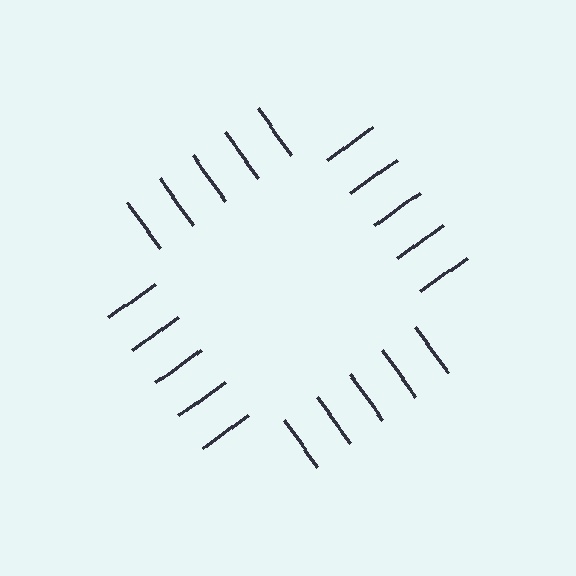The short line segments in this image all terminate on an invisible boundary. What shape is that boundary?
An illusory square — the line segments terminate on its edges but no continuous stroke is drawn.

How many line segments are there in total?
20 — 5 along each of the 4 edges.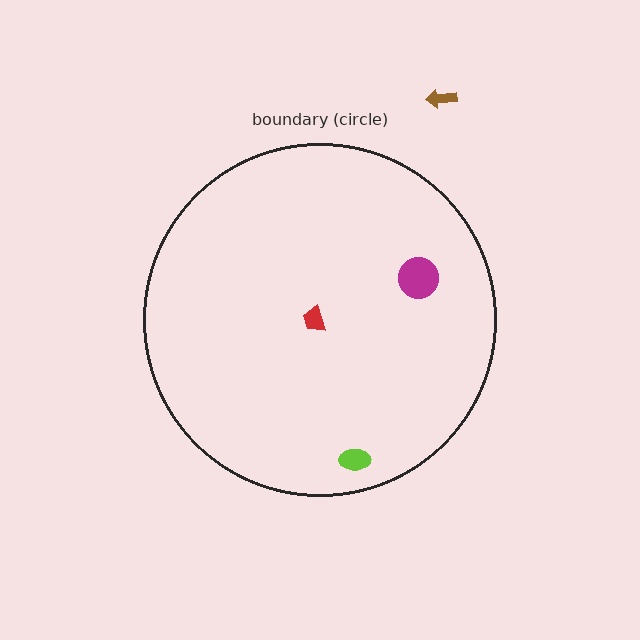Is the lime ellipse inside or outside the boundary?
Inside.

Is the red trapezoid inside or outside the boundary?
Inside.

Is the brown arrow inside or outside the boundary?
Outside.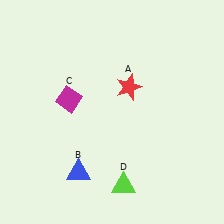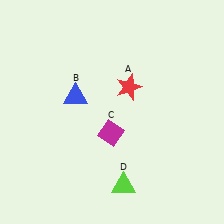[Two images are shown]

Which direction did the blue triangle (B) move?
The blue triangle (B) moved up.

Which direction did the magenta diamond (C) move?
The magenta diamond (C) moved right.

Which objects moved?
The objects that moved are: the blue triangle (B), the magenta diamond (C).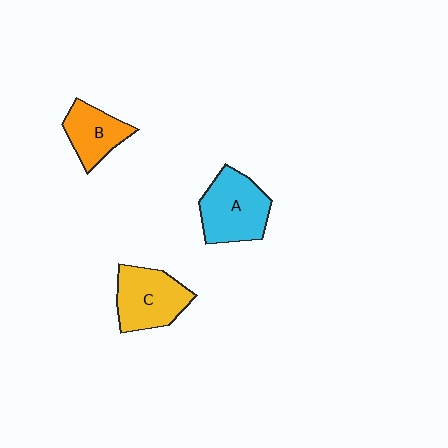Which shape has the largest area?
Shape A (cyan).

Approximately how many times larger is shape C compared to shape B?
Approximately 1.3 times.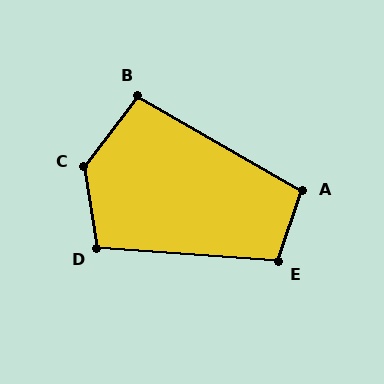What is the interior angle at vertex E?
Approximately 105 degrees (obtuse).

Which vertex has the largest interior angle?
C, at approximately 134 degrees.